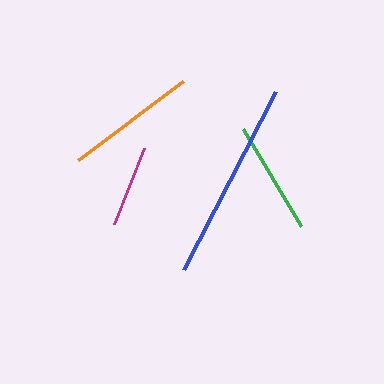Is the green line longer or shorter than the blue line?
The blue line is longer than the green line.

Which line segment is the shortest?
The magenta line is the shortest at approximately 82 pixels.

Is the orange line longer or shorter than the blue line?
The blue line is longer than the orange line.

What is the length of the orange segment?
The orange segment is approximately 131 pixels long.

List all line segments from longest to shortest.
From longest to shortest: blue, orange, green, magenta.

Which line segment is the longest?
The blue line is the longest at approximately 200 pixels.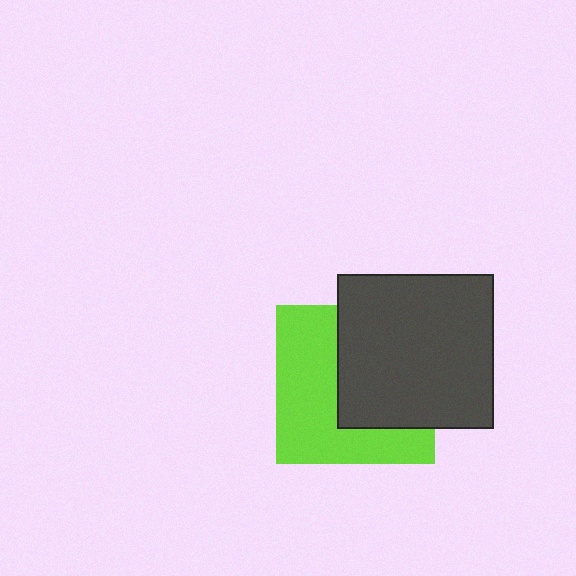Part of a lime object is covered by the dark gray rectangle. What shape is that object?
It is a square.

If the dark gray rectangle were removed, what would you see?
You would see the complete lime square.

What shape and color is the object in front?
The object in front is a dark gray rectangle.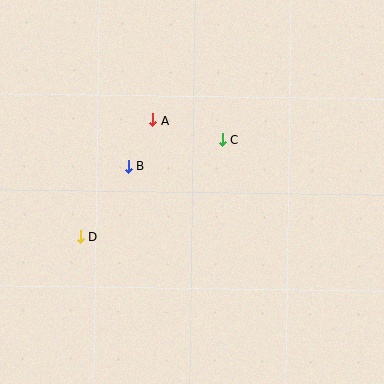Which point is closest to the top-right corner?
Point C is closest to the top-right corner.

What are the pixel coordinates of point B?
Point B is at (129, 166).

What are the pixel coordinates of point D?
Point D is at (81, 237).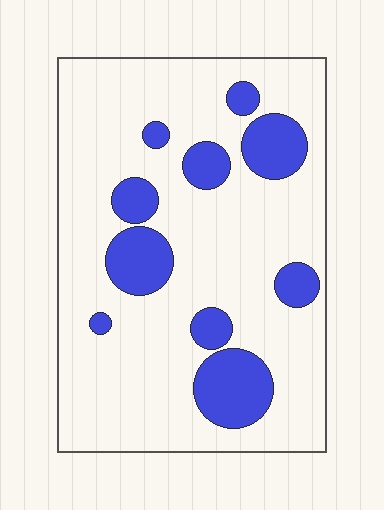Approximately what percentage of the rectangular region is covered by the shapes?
Approximately 20%.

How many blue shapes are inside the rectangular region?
10.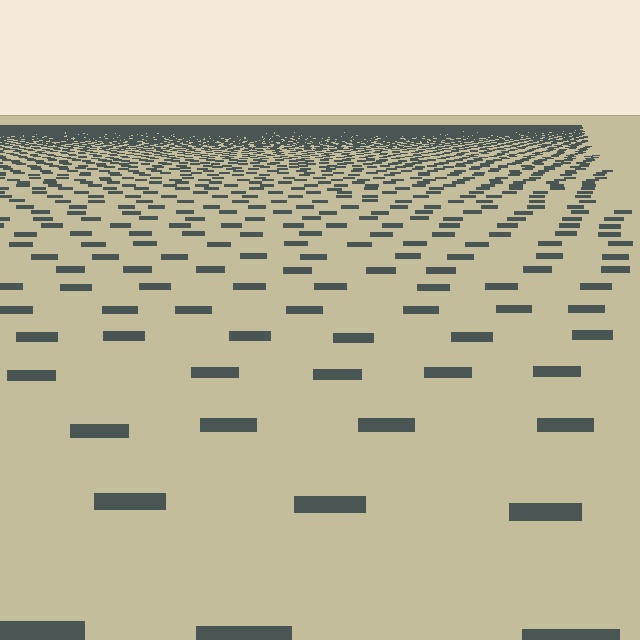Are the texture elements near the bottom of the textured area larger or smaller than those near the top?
Larger. Near the bottom, elements are closer to the viewer and appear at a bigger on-screen size.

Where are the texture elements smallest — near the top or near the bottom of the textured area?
Near the top.